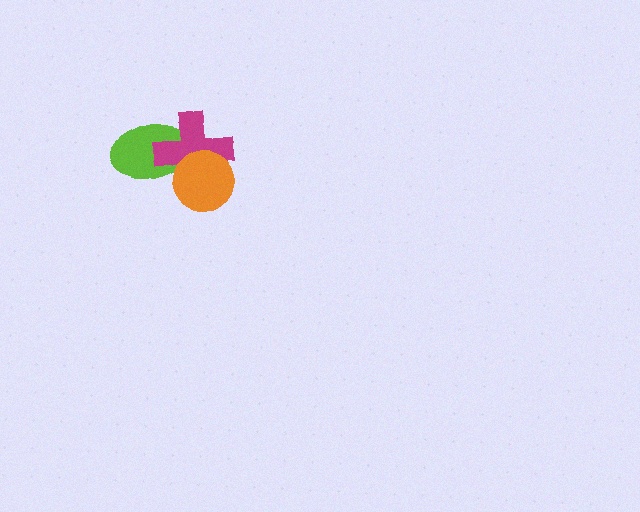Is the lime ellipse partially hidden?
Yes, it is partially covered by another shape.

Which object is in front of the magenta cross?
The orange circle is in front of the magenta cross.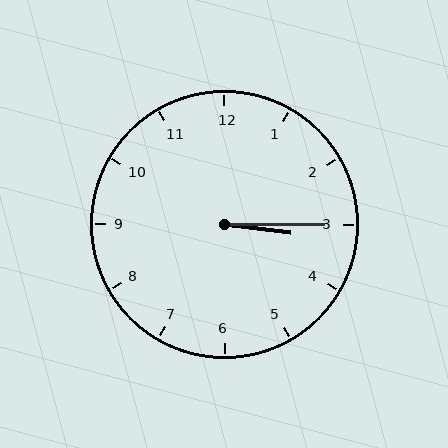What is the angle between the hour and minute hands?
Approximately 8 degrees.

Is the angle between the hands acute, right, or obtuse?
It is acute.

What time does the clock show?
3:15.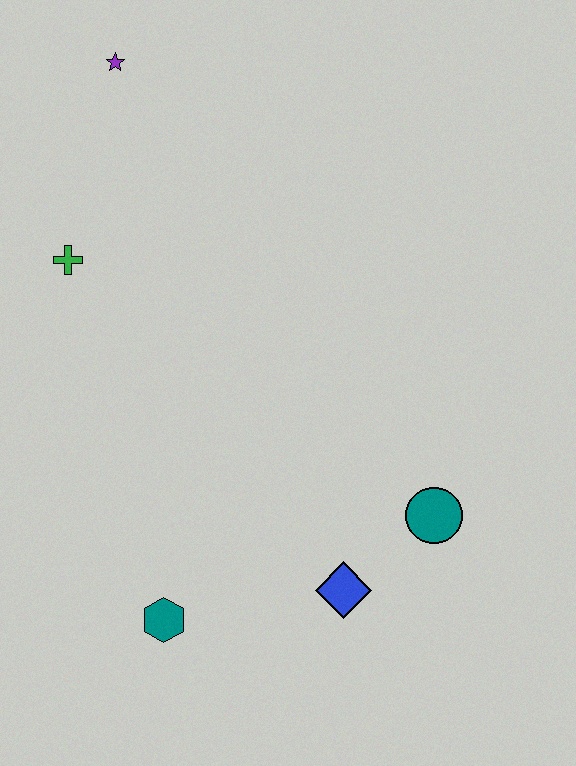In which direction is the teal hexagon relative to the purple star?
The teal hexagon is below the purple star.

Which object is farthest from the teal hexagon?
The purple star is farthest from the teal hexagon.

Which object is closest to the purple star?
The green cross is closest to the purple star.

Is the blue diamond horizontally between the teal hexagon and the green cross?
No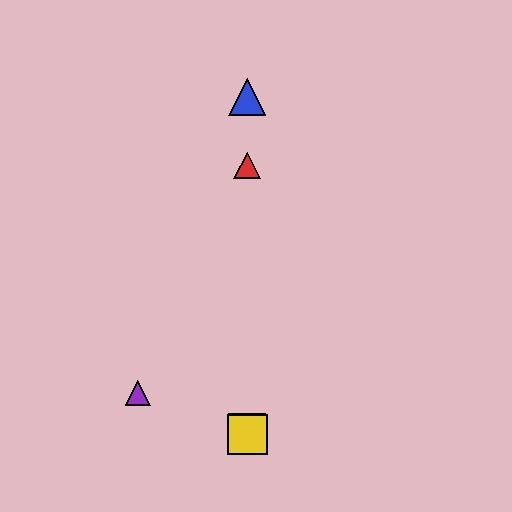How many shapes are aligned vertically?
4 shapes (the red triangle, the blue triangle, the green square, the yellow square) are aligned vertically.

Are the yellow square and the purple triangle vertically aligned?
No, the yellow square is at x≈247 and the purple triangle is at x≈138.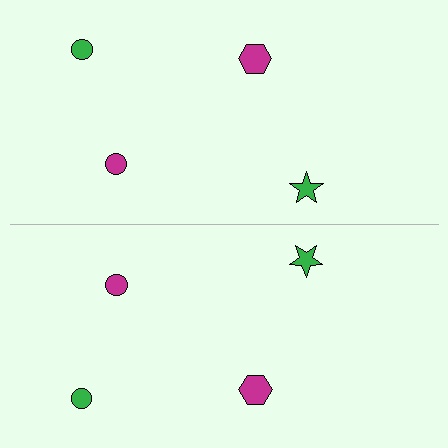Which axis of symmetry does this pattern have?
The pattern has a horizontal axis of symmetry running through the center of the image.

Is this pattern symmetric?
Yes, this pattern has bilateral (reflection) symmetry.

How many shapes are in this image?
There are 8 shapes in this image.